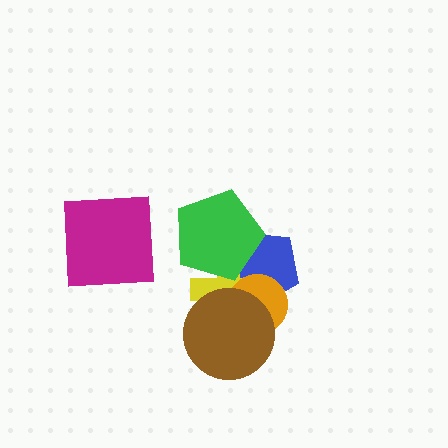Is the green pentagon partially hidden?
No, no other shape covers it.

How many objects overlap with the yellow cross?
4 objects overlap with the yellow cross.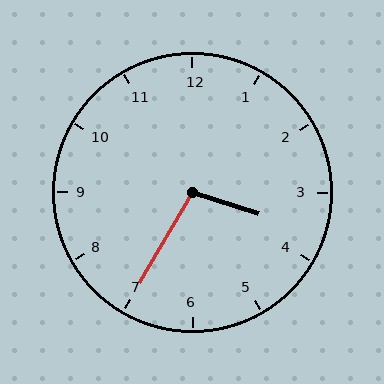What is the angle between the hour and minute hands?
Approximately 102 degrees.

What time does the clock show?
3:35.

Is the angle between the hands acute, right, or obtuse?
It is obtuse.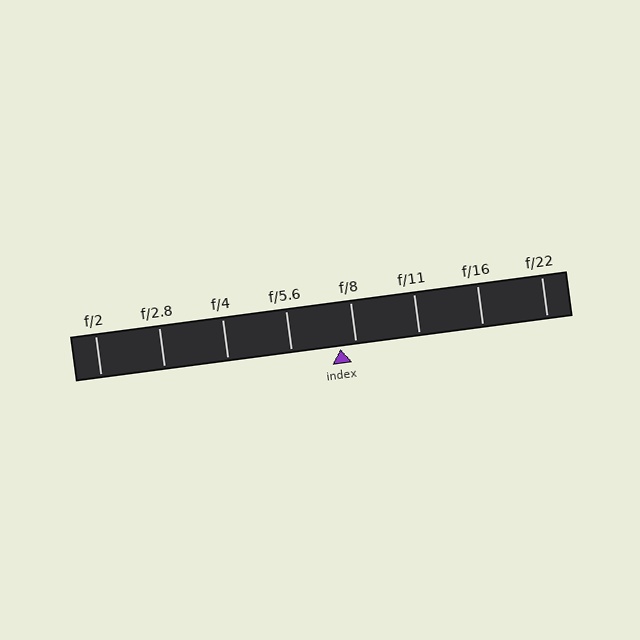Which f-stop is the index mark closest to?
The index mark is closest to f/8.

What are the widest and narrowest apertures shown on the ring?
The widest aperture shown is f/2 and the narrowest is f/22.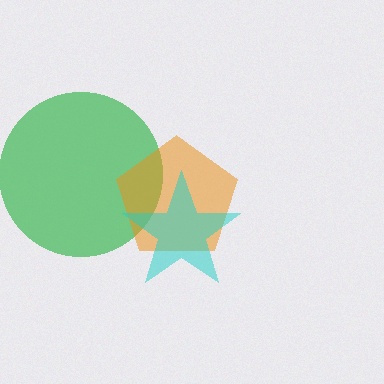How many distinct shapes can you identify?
There are 3 distinct shapes: a green circle, an orange pentagon, a cyan star.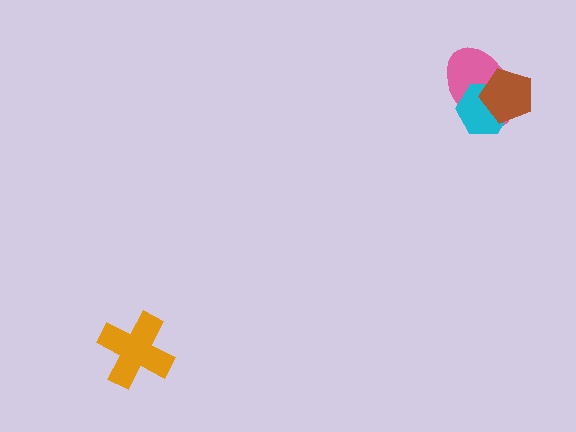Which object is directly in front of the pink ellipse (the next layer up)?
The cyan hexagon is directly in front of the pink ellipse.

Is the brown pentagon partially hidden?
No, no other shape covers it.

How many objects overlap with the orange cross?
0 objects overlap with the orange cross.